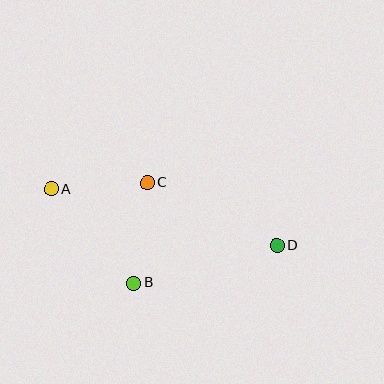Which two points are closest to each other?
Points A and C are closest to each other.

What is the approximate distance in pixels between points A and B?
The distance between A and B is approximately 125 pixels.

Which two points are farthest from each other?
Points A and D are farthest from each other.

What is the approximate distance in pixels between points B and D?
The distance between B and D is approximately 148 pixels.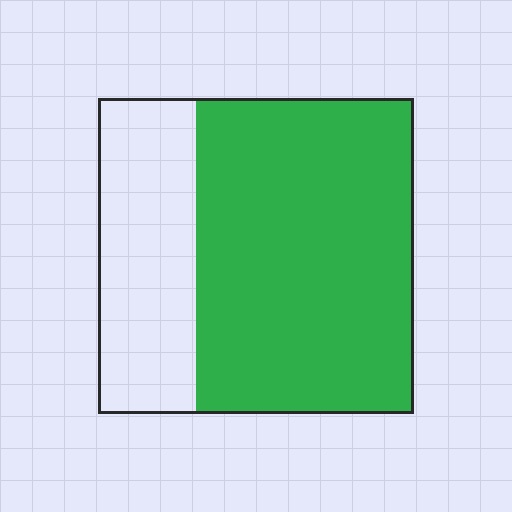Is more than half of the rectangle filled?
Yes.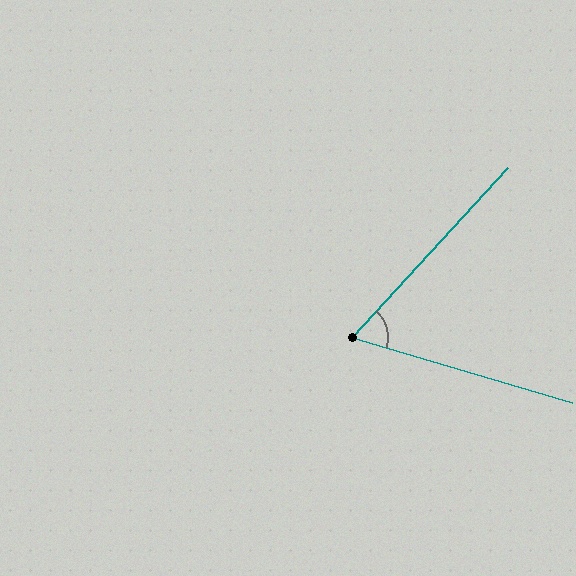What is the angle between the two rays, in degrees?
Approximately 64 degrees.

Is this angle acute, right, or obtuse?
It is acute.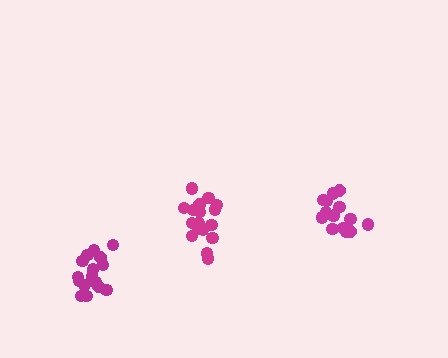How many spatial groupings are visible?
There are 3 spatial groupings.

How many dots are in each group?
Group 1: 16 dots, Group 2: 17 dots, Group 3: 15 dots (48 total).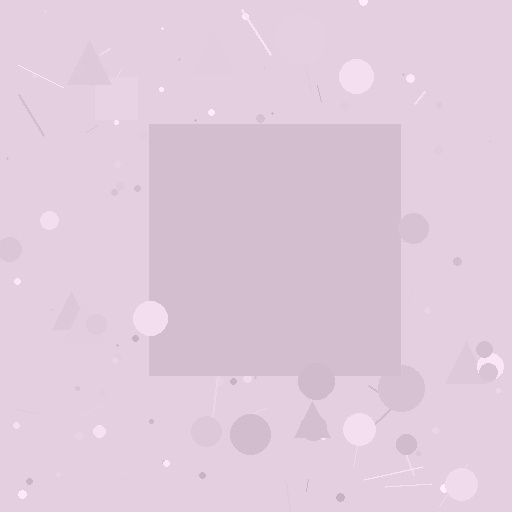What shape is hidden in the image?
A square is hidden in the image.